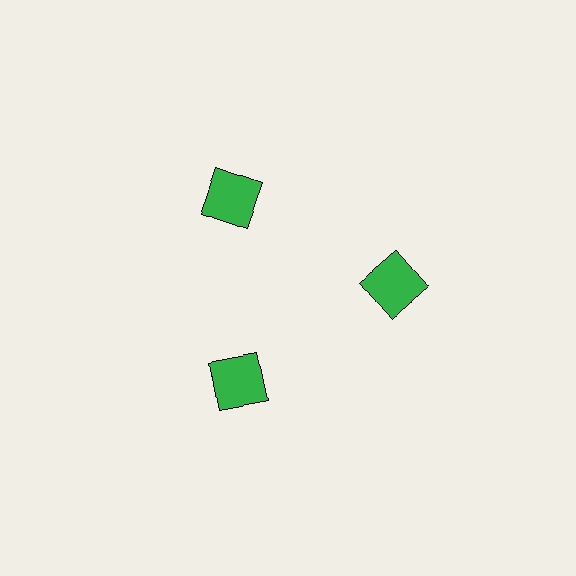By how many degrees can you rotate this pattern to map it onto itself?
The pattern maps onto itself every 120 degrees of rotation.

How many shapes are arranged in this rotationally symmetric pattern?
There are 3 shapes, arranged in 3 groups of 1.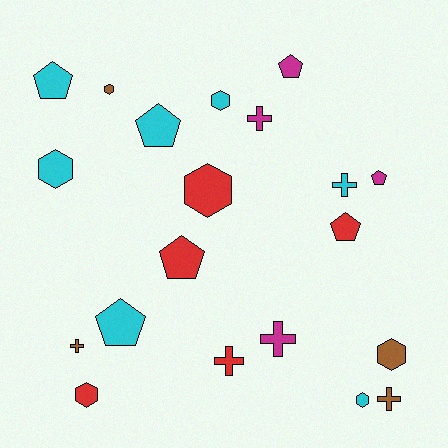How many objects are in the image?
There are 20 objects.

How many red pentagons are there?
There are 2 red pentagons.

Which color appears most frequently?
Cyan, with 7 objects.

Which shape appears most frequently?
Hexagon, with 7 objects.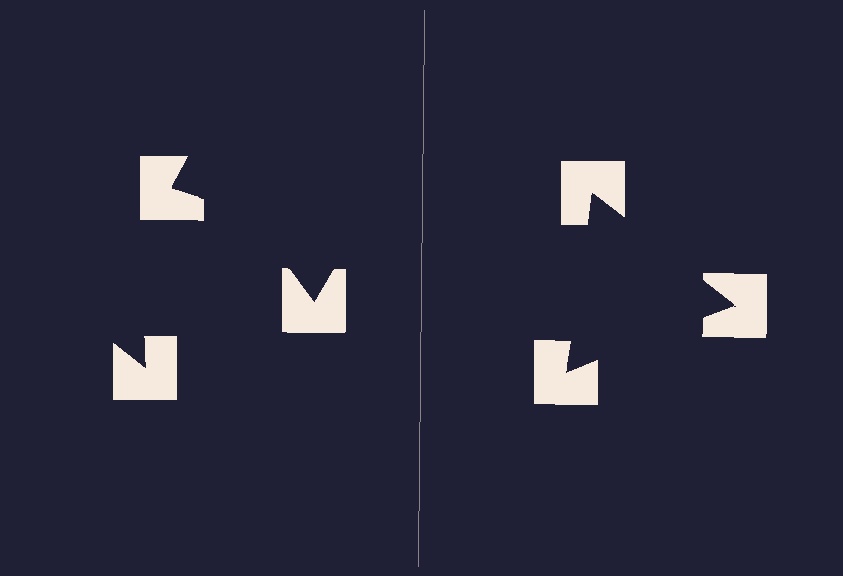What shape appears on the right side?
An illusory triangle.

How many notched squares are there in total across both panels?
6 — 3 on each side.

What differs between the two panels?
The notched squares are positioned identically on both sides; only the wedge orientations differ. On the right they align to a triangle; on the left they are misaligned.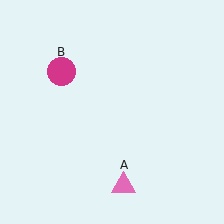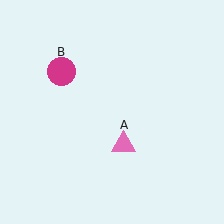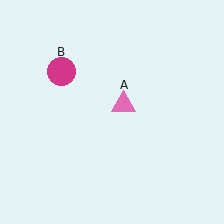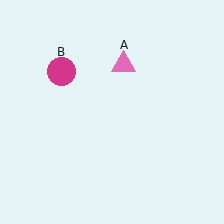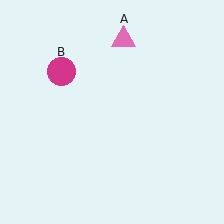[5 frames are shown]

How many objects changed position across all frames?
1 object changed position: pink triangle (object A).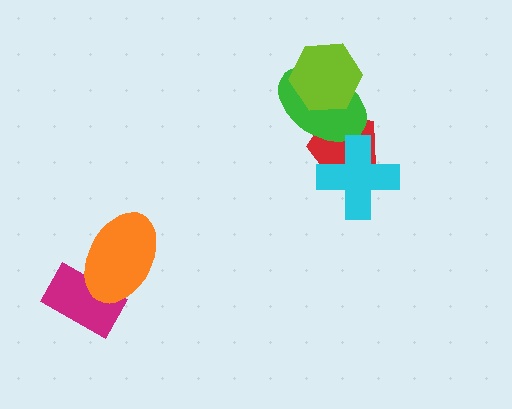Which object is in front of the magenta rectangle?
The orange ellipse is in front of the magenta rectangle.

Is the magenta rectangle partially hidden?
Yes, it is partially covered by another shape.